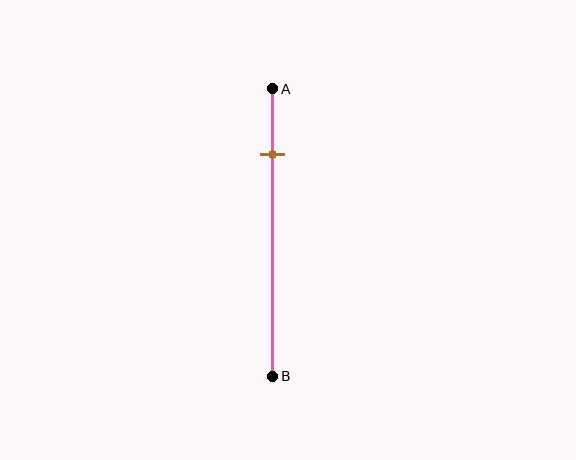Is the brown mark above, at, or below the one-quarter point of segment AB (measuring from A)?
The brown mark is approximately at the one-quarter point of segment AB.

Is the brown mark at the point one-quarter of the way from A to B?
Yes, the mark is approximately at the one-quarter point.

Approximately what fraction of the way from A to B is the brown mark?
The brown mark is approximately 25% of the way from A to B.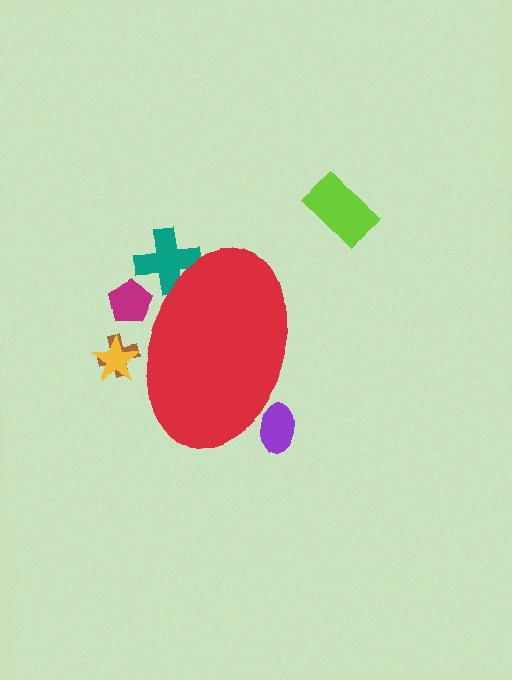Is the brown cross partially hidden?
Yes, the brown cross is partially hidden behind the red ellipse.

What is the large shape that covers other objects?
A red ellipse.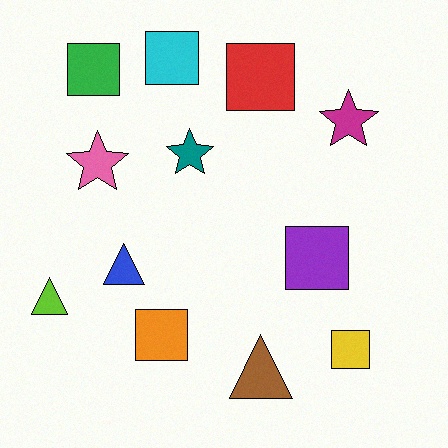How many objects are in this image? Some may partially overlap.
There are 12 objects.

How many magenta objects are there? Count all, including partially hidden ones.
There is 1 magenta object.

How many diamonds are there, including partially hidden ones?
There are no diamonds.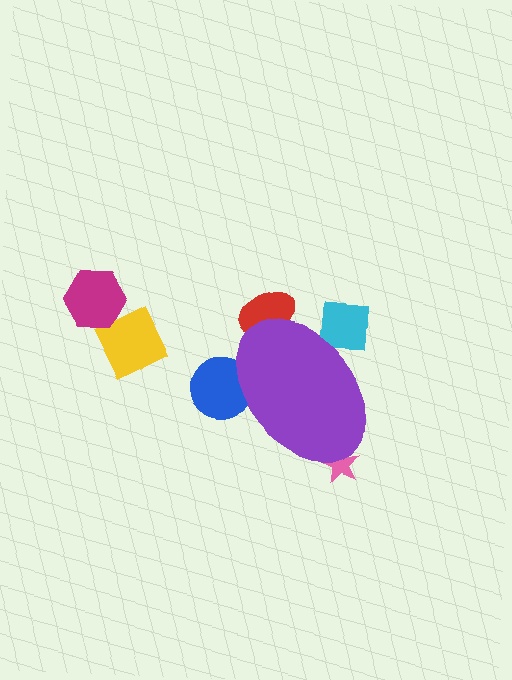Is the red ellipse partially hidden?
Yes, the red ellipse is partially hidden behind the purple ellipse.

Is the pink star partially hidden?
Yes, the pink star is partially hidden behind the purple ellipse.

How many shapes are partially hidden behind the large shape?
4 shapes are partially hidden.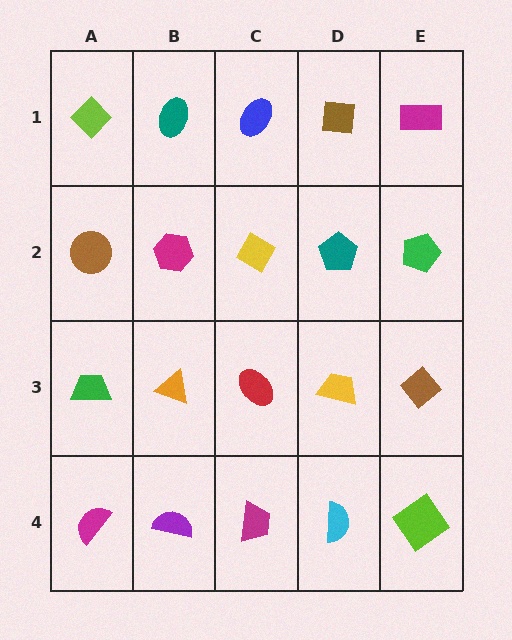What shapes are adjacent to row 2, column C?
A blue ellipse (row 1, column C), a red ellipse (row 3, column C), a magenta hexagon (row 2, column B), a teal pentagon (row 2, column D).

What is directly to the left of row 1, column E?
A brown square.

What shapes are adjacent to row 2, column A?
A lime diamond (row 1, column A), a green trapezoid (row 3, column A), a magenta hexagon (row 2, column B).